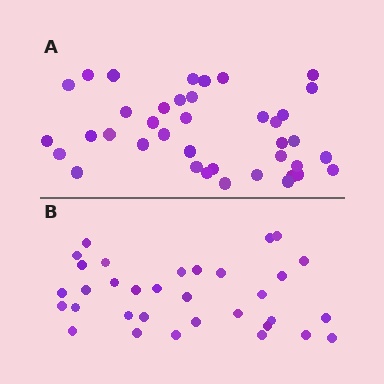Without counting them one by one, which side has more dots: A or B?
Region A (the top region) has more dots.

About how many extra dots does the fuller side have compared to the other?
Region A has about 6 more dots than region B.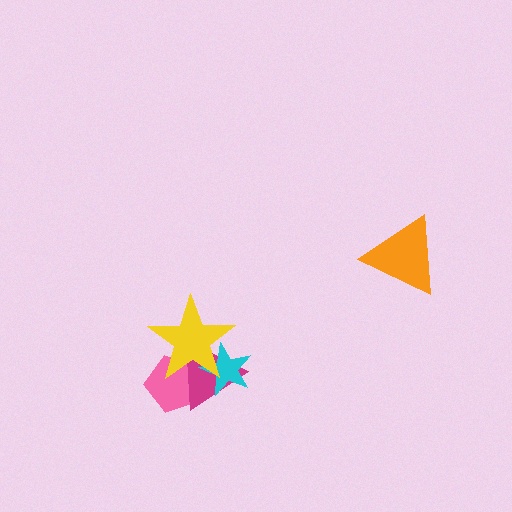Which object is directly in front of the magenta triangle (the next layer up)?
The cyan star is directly in front of the magenta triangle.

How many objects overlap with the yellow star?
3 objects overlap with the yellow star.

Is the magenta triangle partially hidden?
Yes, it is partially covered by another shape.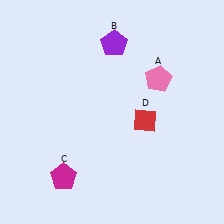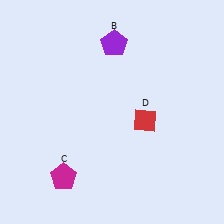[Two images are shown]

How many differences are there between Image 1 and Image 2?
There is 1 difference between the two images.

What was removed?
The pink pentagon (A) was removed in Image 2.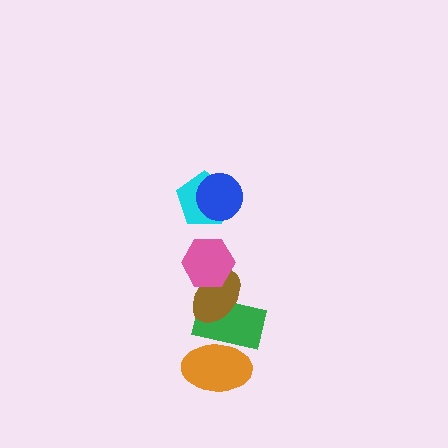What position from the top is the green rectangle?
The green rectangle is 5th from the top.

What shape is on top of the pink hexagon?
The cyan pentagon is on top of the pink hexagon.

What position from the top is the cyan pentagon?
The cyan pentagon is 2nd from the top.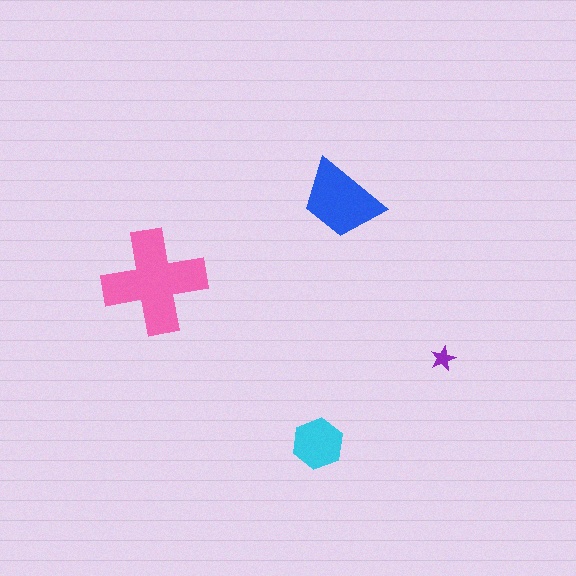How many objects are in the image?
There are 4 objects in the image.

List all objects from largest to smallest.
The pink cross, the blue trapezoid, the cyan hexagon, the purple star.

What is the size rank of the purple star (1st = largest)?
4th.